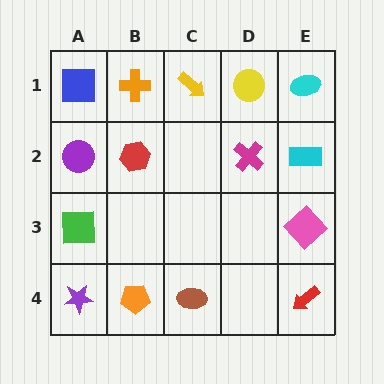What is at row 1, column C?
A yellow arrow.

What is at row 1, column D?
A yellow circle.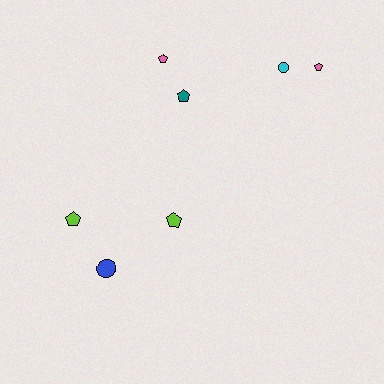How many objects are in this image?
There are 7 objects.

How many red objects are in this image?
There are no red objects.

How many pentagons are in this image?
There are 5 pentagons.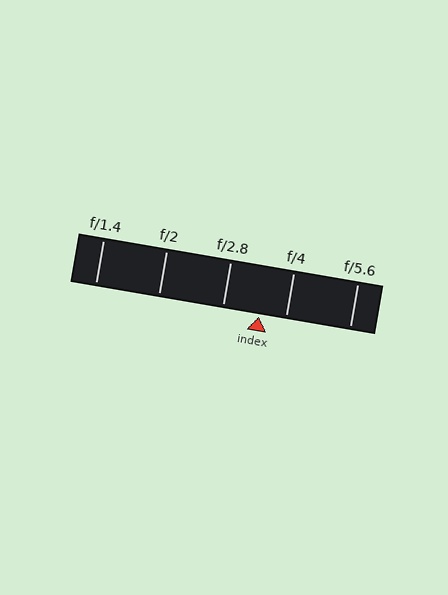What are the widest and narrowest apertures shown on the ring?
The widest aperture shown is f/1.4 and the narrowest is f/5.6.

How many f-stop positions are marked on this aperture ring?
There are 5 f-stop positions marked.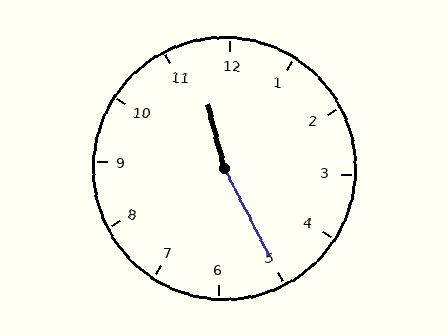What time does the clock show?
11:25.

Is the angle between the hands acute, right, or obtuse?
It is obtuse.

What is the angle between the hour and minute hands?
Approximately 168 degrees.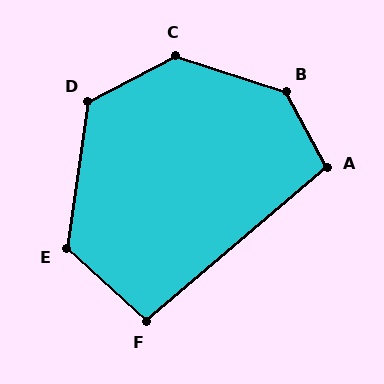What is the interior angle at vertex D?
Approximately 126 degrees (obtuse).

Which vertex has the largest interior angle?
B, at approximately 137 degrees.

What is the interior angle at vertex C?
Approximately 134 degrees (obtuse).